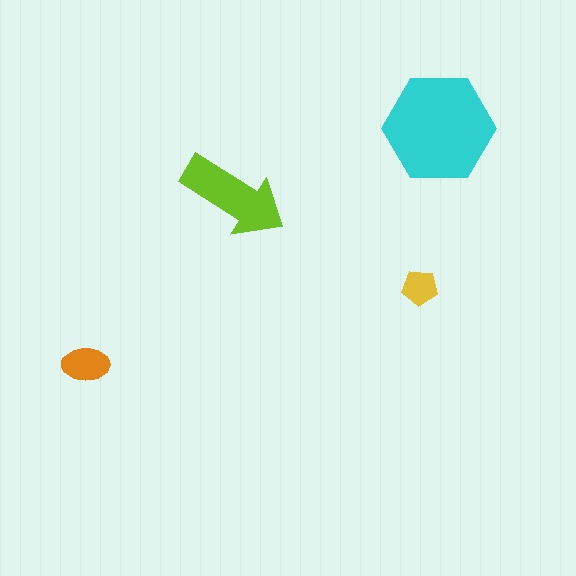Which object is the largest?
The cyan hexagon.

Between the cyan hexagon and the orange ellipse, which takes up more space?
The cyan hexagon.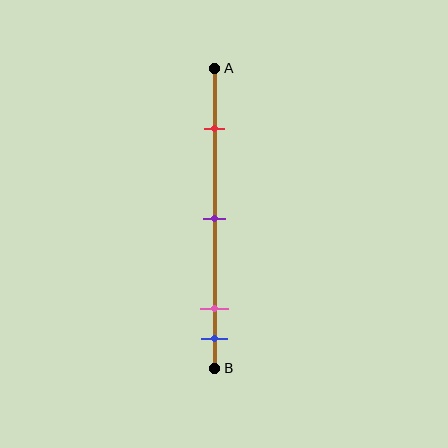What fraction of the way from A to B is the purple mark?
The purple mark is approximately 50% (0.5) of the way from A to B.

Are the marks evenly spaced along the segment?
No, the marks are not evenly spaced.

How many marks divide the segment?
There are 4 marks dividing the segment.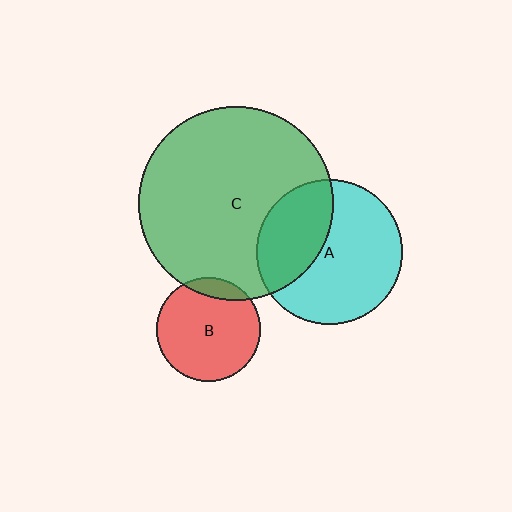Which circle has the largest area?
Circle C (green).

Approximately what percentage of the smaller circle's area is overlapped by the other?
Approximately 10%.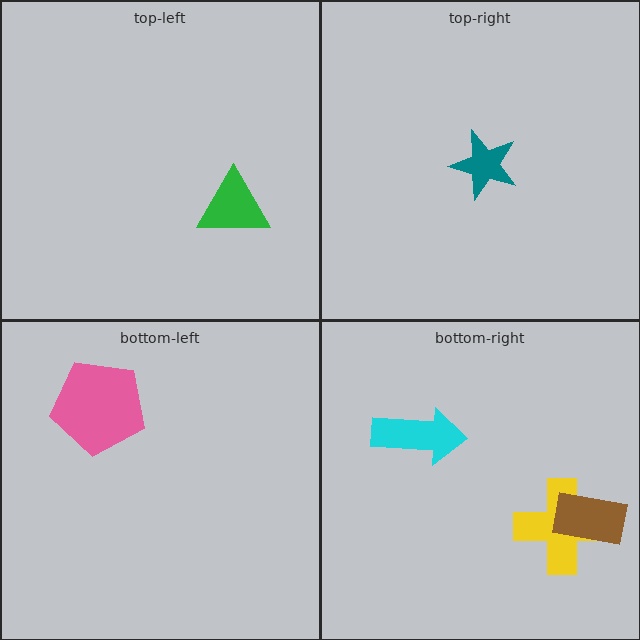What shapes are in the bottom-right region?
The yellow cross, the brown rectangle, the cyan arrow.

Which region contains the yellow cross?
The bottom-right region.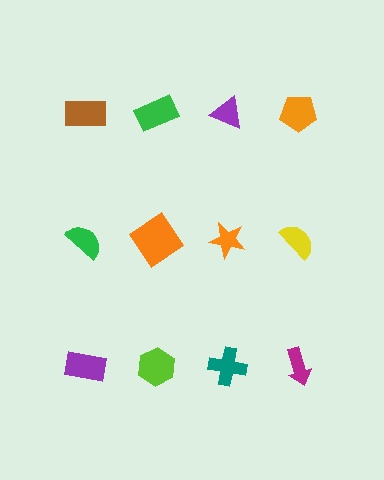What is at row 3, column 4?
A magenta arrow.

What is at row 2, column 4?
A yellow semicircle.